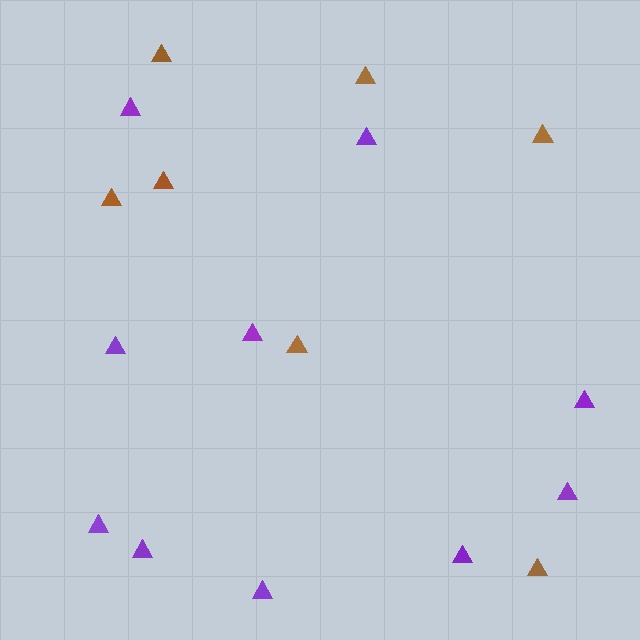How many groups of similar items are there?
There are 2 groups: one group of brown triangles (7) and one group of purple triangles (10).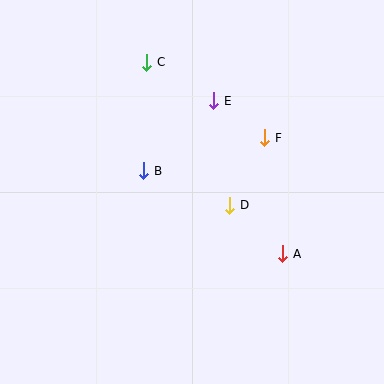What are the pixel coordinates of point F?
Point F is at (265, 138).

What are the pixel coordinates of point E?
Point E is at (214, 101).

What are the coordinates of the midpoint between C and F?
The midpoint between C and F is at (206, 100).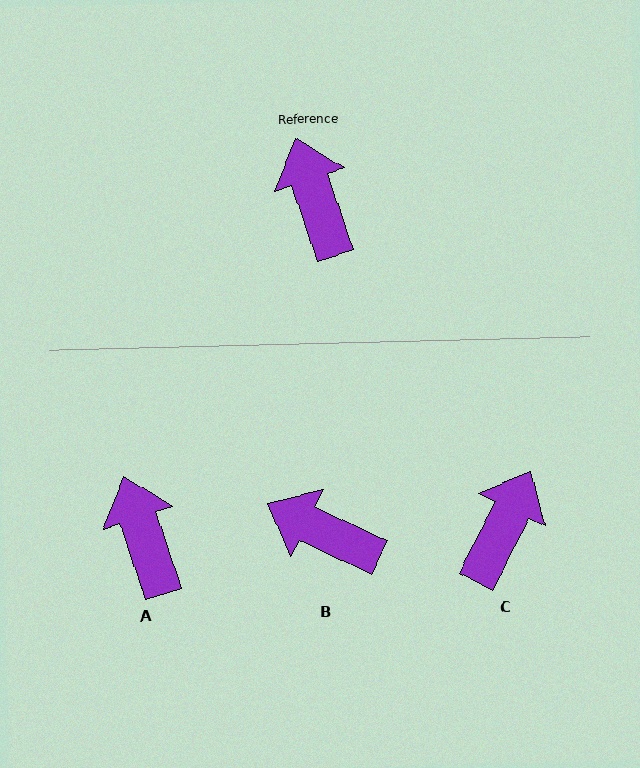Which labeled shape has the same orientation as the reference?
A.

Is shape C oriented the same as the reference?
No, it is off by about 45 degrees.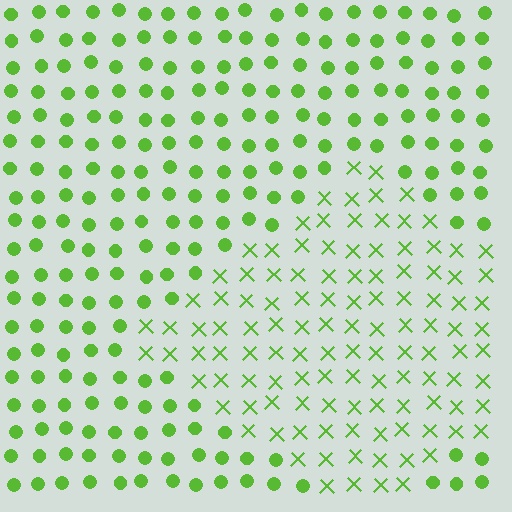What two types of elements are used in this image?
The image uses X marks inside the diamond region and circles outside it.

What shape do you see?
I see a diamond.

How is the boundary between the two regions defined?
The boundary is defined by a change in element shape: X marks inside vs. circles outside. All elements share the same color and spacing.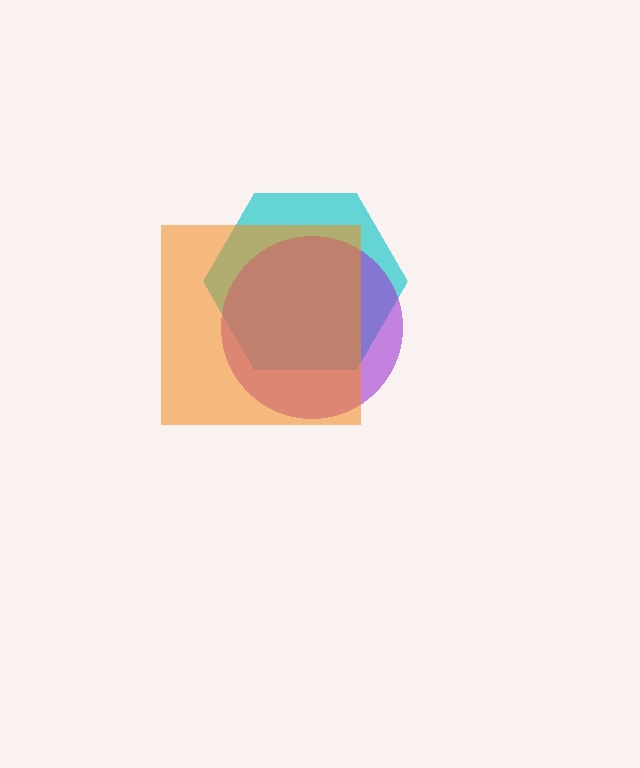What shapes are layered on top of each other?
The layered shapes are: a cyan hexagon, a purple circle, an orange square.